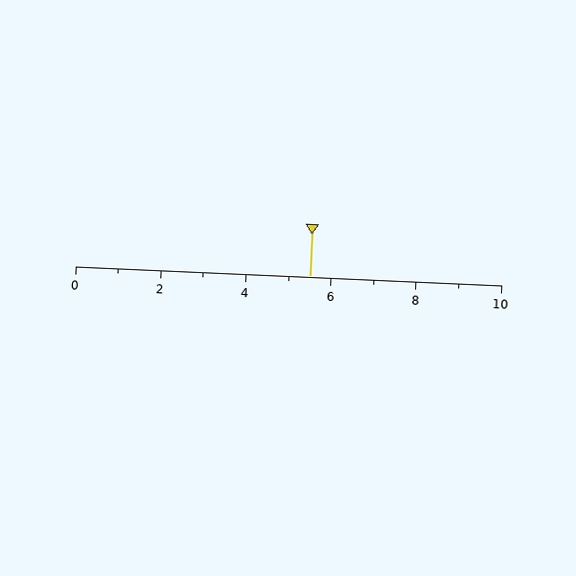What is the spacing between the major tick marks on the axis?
The major ticks are spaced 2 apart.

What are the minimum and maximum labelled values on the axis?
The axis runs from 0 to 10.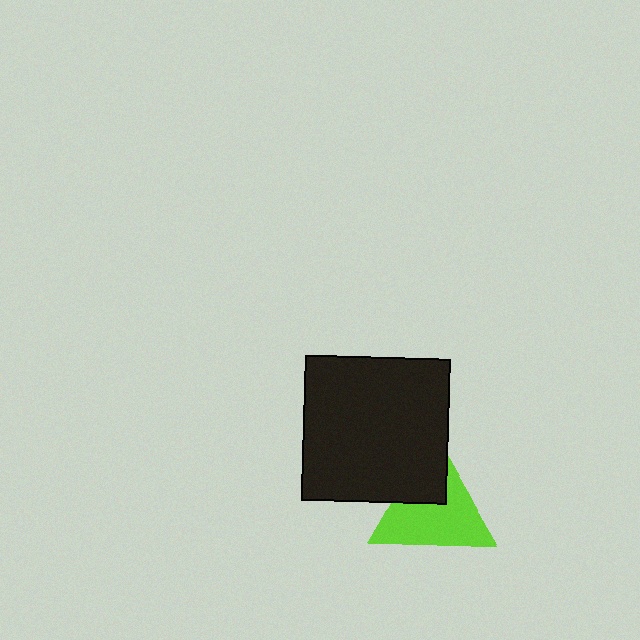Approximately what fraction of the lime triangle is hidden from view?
Roughly 32% of the lime triangle is hidden behind the black square.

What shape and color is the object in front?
The object in front is a black square.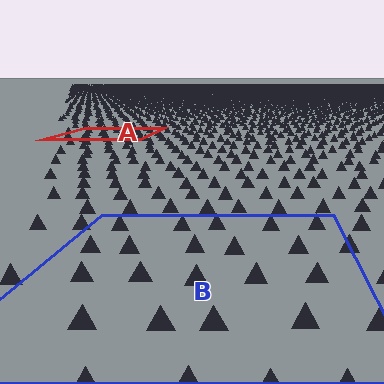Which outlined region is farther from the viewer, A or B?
Region A is farther from the viewer — the texture elements inside it appear smaller and more densely packed.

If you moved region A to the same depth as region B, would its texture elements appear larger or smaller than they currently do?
They would appear larger. At a closer depth, the same texture elements are projected at a bigger on-screen size.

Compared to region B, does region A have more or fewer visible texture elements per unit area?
Region A has more texture elements per unit area — they are packed more densely because it is farther away.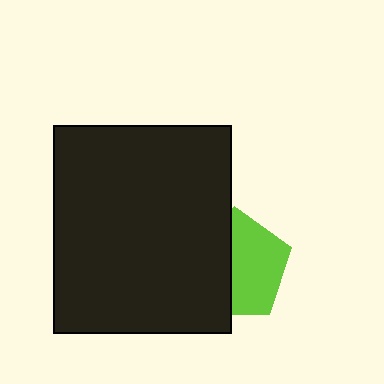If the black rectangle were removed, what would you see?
You would see the complete lime pentagon.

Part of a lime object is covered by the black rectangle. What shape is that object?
It is a pentagon.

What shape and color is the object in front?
The object in front is a black rectangle.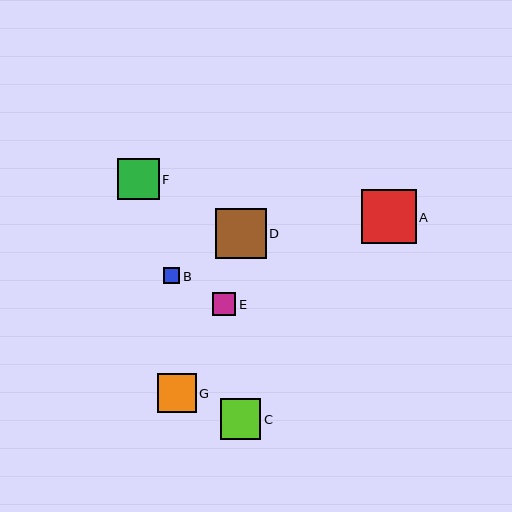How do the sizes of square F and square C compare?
Square F and square C are approximately the same size.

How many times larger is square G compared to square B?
Square G is approximately 2.4 times the size of square B.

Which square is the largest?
Square A is the largest with a size of approximately 55 pixels.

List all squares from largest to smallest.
From largest to smallest: A, D, F, C, G, E, B.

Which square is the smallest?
Square B is the smallest with a size of approximately 16 pixels.